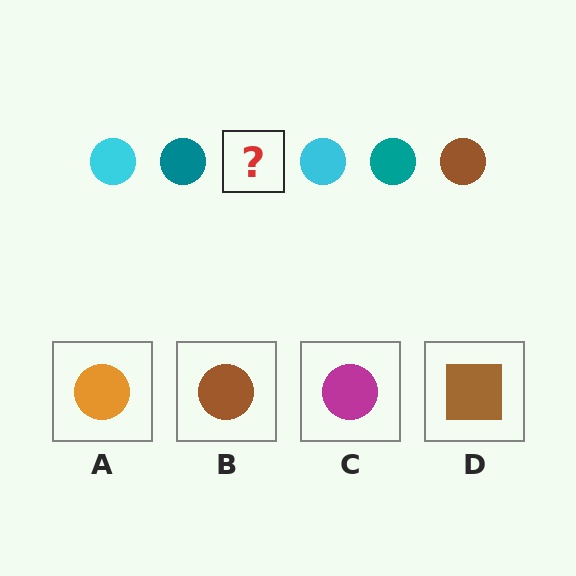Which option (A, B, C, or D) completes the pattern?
B.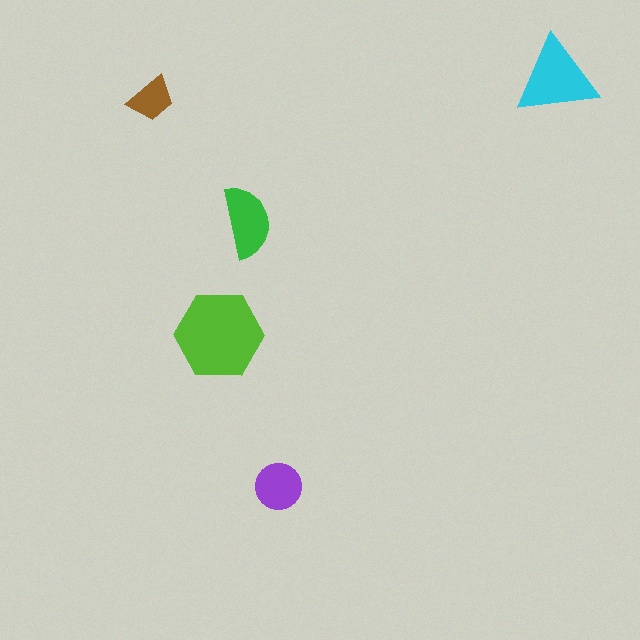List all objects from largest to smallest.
The lime hexagon, the cyan triangle, the green semicircle, the purple circle, the brown trapezoid.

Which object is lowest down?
The purple circle is bottommost.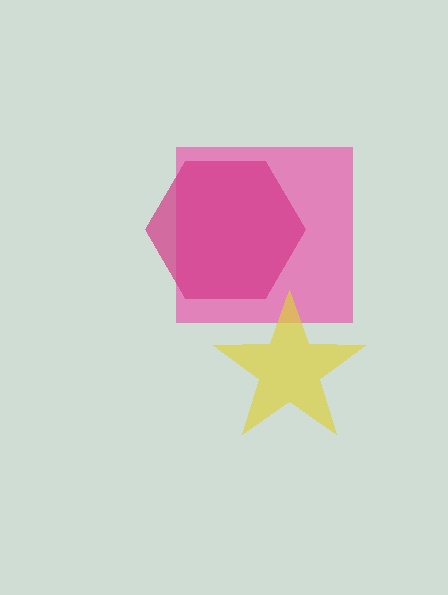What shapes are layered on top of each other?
The layered shapes are: a pink square, a magenta hexagon, a yellow star.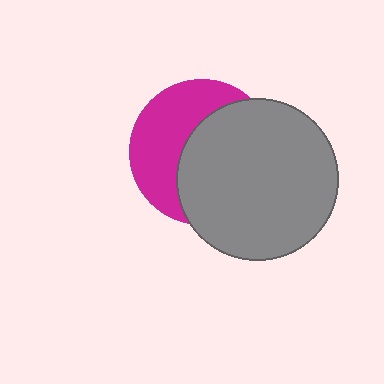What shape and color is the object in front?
The object in front is a gray circle.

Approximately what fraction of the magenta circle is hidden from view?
Roughly 56% of the magenta circle is hidden behind the gray circle.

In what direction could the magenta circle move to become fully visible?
The magenta circle could move left. That would shift it out from behind the gray circle entirely.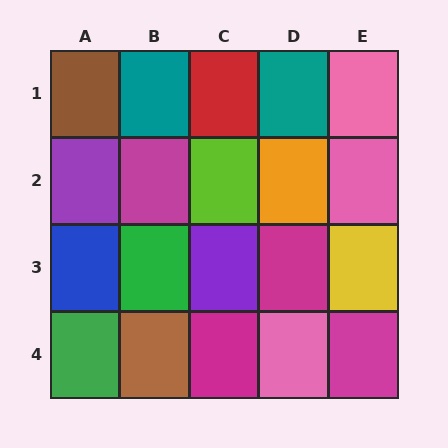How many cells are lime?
1 cell is lime.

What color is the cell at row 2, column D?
Orange.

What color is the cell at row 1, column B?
Teal.